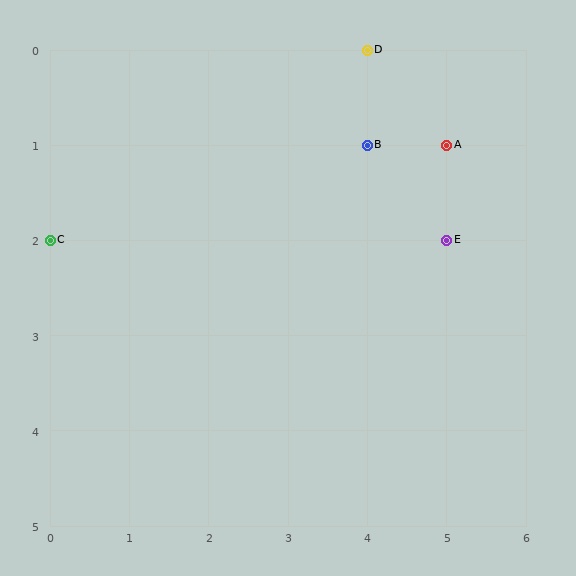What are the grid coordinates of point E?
Point E is at grid coordinates (5, 2).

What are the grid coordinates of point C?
Point C is at grid coordinates (0, 2).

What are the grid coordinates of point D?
Point D is at grid coordinates (4, 0).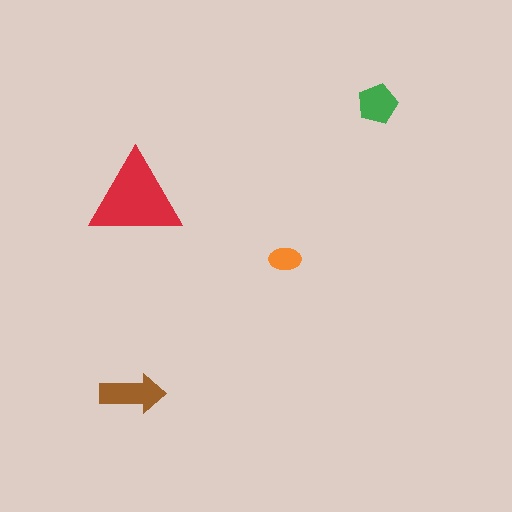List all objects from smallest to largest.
The orange ellipse, the green pentagon, the brown arrow, the red triangle.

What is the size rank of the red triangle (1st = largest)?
1st.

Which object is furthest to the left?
The brown arrow is leftmost.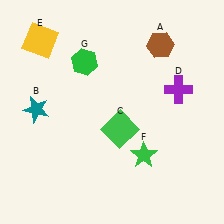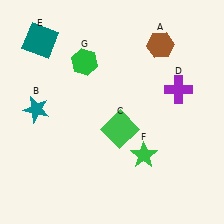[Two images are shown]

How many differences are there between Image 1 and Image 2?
There is 1 difference between the two images.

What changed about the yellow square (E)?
In Image 1, E is yellow. In Image 2, it changed to teal.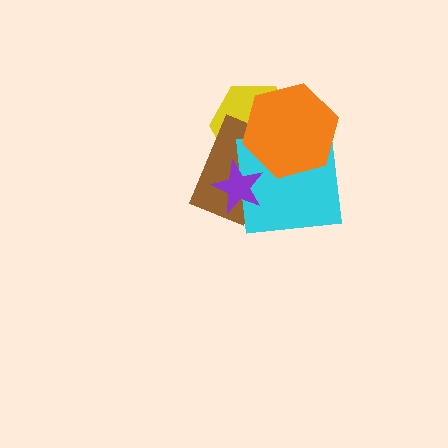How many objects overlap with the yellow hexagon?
4 objects overlap with the yellow hexagon.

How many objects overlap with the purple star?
3 objects overlap with the purple star.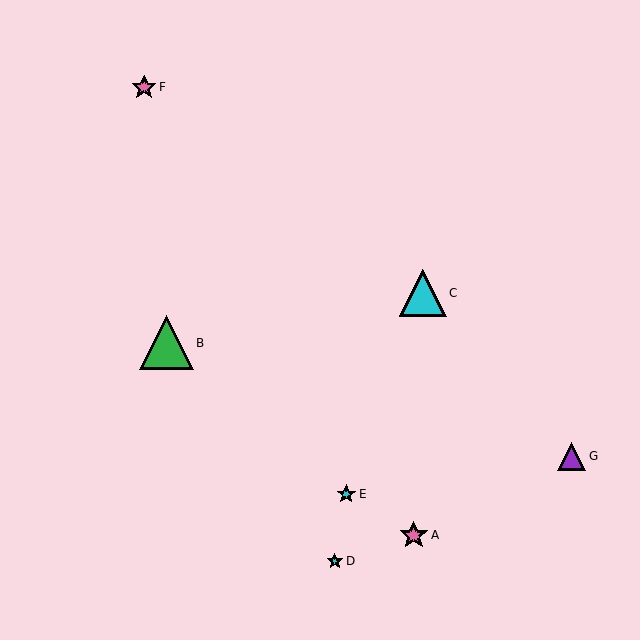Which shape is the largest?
The green triangle (labeled B) is the largest.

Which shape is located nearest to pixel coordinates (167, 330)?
The green triangle (labeled B) at (166, 343) is nearest to that location.